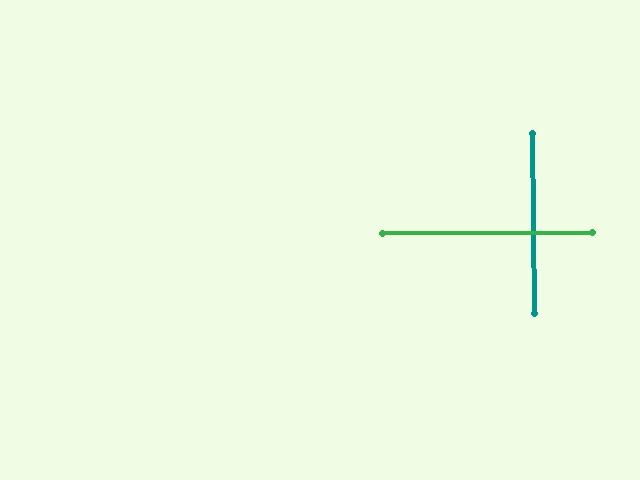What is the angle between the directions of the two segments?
Approximately 89 degrees.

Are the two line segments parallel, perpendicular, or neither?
Perpendicular — they meet at approximately 89°.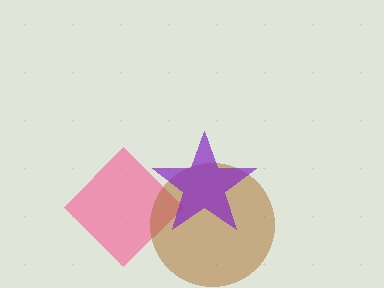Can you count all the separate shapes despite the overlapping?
Yes, there are 3 separate shapes.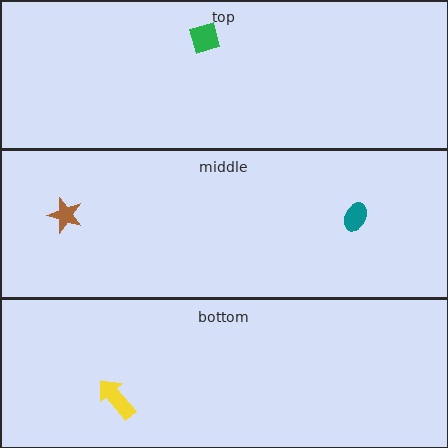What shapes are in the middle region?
The teal ellipse, the brown star.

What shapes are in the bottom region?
The yellow arrow.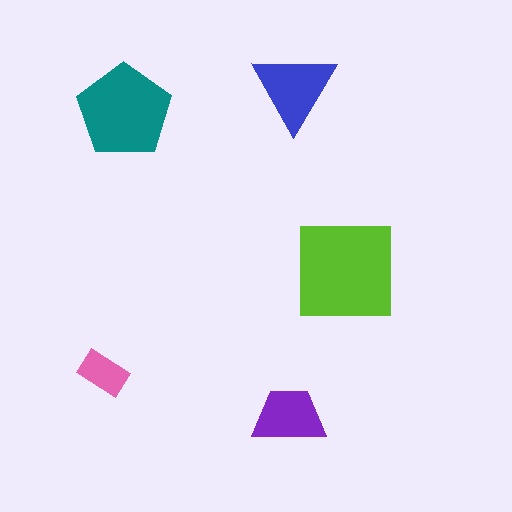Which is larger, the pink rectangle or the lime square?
The lime square.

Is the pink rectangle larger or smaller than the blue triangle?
Smaller.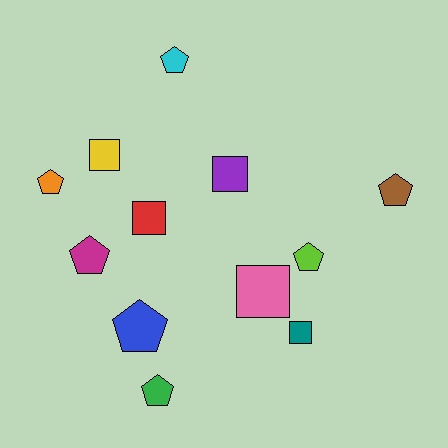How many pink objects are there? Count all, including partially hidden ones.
There is 1 pink object.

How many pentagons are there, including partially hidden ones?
There are 7 pentagons.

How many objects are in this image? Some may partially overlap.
There are 12 objects.